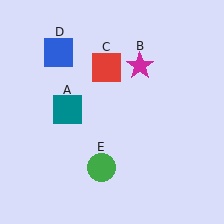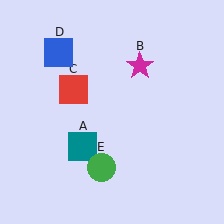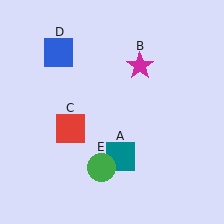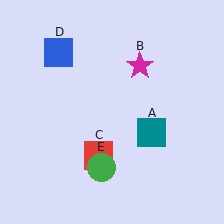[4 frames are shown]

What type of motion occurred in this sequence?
The teal square (object A), red square (object C) rotated counterclockwise around the center of the scene.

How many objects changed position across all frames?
2 objects changed position: teal square (object A), red square (object C).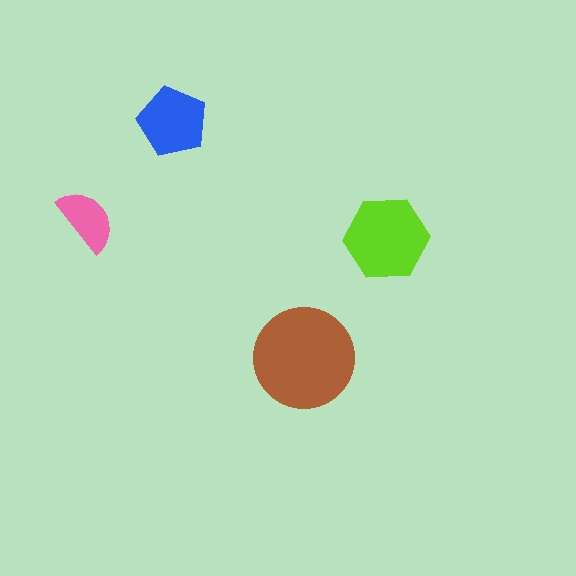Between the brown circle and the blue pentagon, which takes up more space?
The brown circle.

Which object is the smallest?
The pink semicircle.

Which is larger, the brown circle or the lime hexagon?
The brown circle.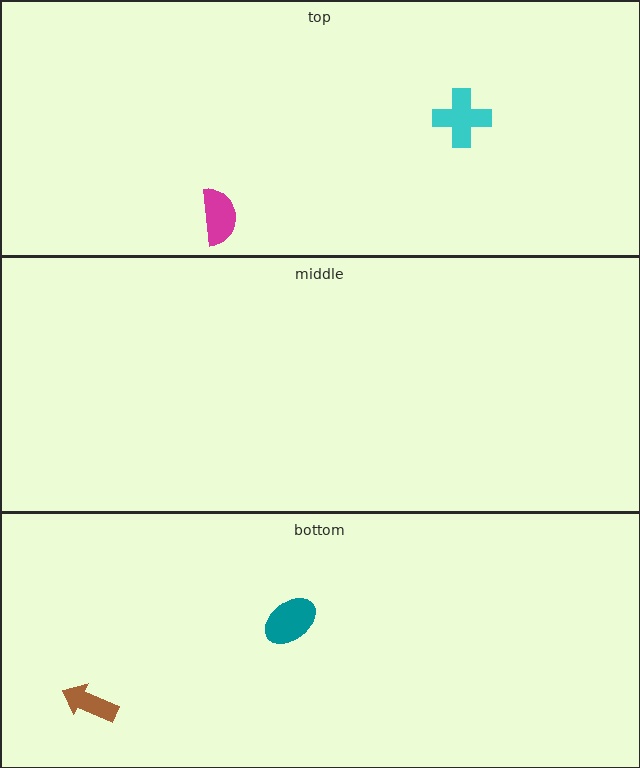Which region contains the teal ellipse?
The bottom region.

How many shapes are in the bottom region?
2.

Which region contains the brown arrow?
The bottom region.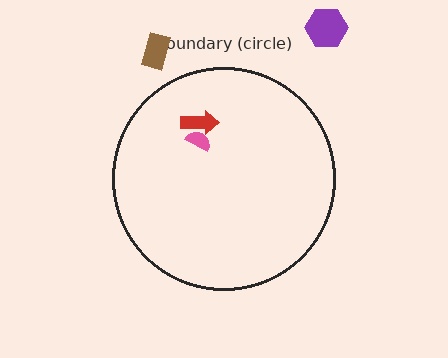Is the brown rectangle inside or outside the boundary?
Outside.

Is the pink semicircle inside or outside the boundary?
Inside.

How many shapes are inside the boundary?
2 inside, 2 outside.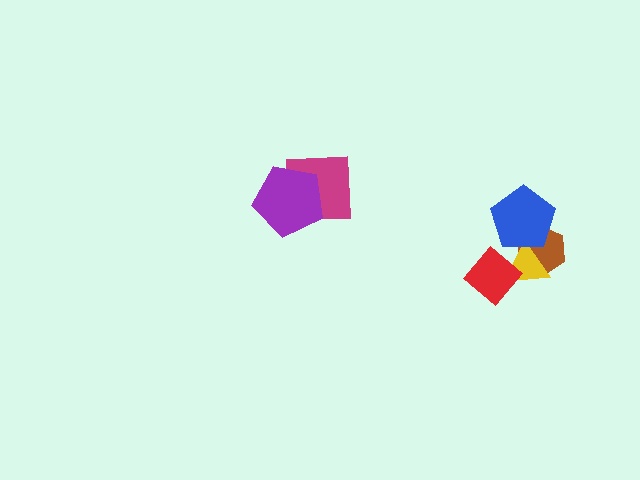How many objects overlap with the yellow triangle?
3 objects overlap with the yellow triangle.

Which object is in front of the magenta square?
The purple pentagon is in front of the magenta square.